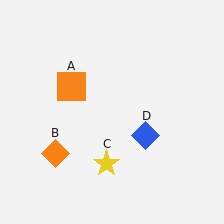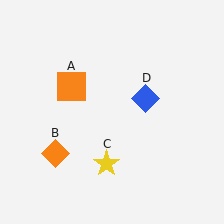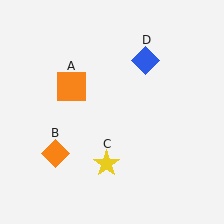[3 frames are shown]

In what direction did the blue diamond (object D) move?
The blue diamond (object D) moved up.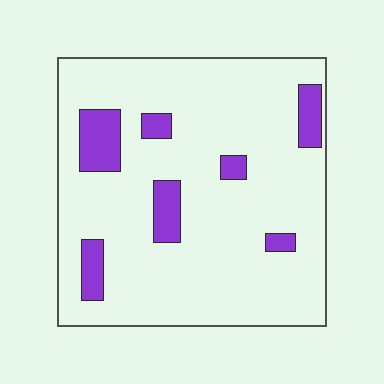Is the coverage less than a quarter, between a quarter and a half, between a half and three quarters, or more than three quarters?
Less than a quarter.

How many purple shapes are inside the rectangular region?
7.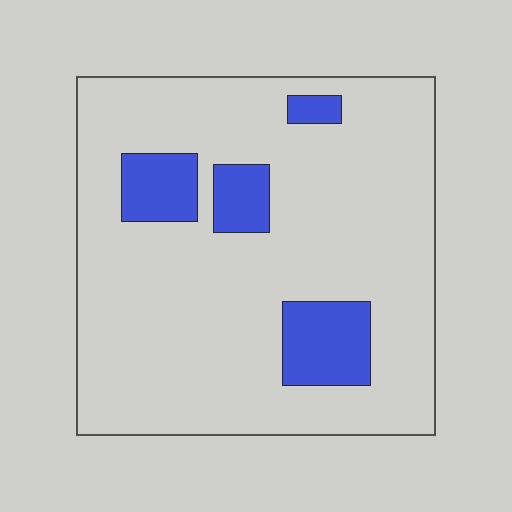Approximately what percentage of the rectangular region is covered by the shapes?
Approximately 15%.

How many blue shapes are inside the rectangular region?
4.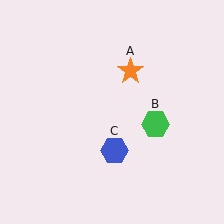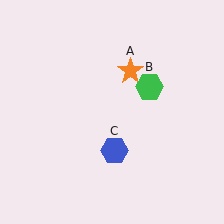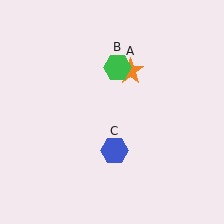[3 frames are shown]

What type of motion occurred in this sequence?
The green hexagon (object B) rotated counterclockwise around the center of the scene.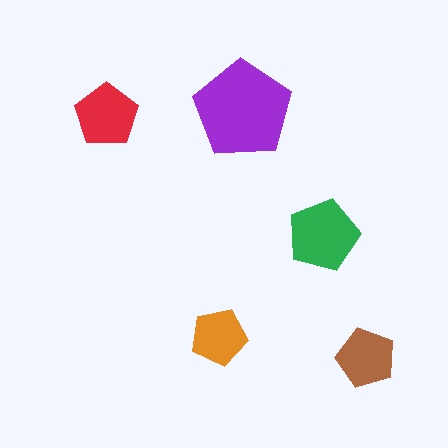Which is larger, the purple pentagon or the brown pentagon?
The purple one.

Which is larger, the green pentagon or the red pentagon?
The green one.